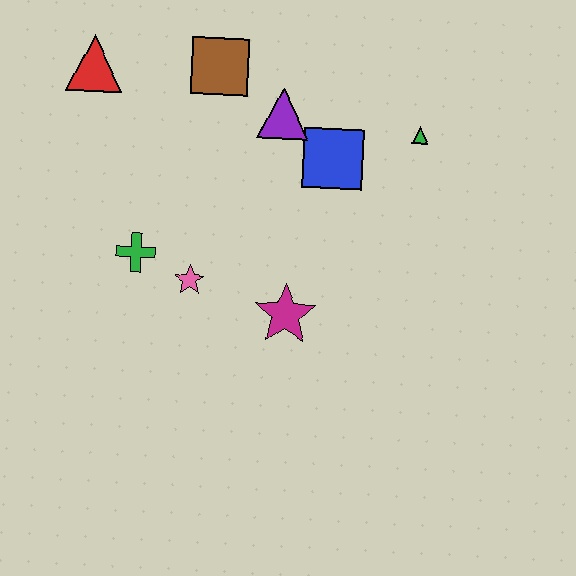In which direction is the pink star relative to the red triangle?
The pink star is below the red triangle.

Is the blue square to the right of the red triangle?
Yes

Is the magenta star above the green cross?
No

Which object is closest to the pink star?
The green cross is closest to the pink star.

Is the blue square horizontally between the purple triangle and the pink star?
No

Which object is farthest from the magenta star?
The red triangle is farthest from the magenta star.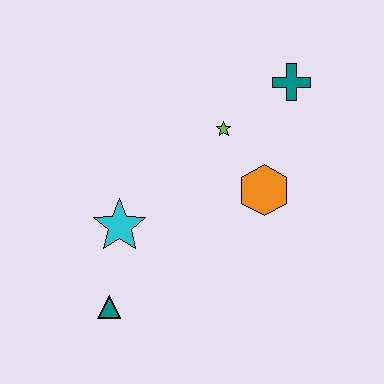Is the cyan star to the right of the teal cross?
No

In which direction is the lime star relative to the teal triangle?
The lime star is above the teal triangle.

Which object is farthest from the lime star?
The teal triangle is farthest from the lime star.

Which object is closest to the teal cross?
The lime star is closest to the teal cross.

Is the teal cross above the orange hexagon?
Yes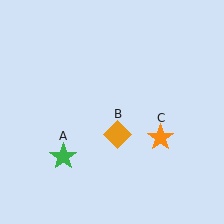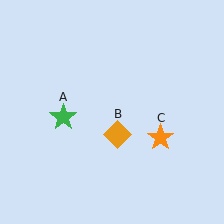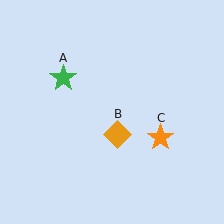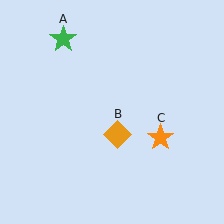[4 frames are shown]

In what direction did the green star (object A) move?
The green star (object A) moved up.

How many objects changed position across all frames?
1 object changed position: green star (object A).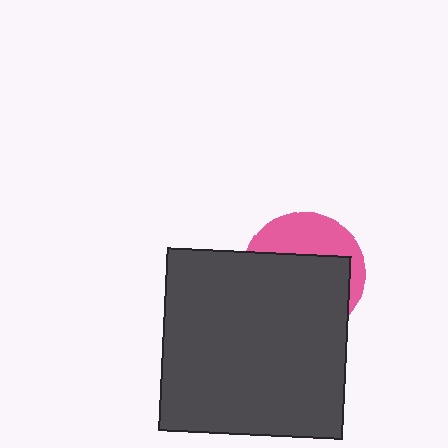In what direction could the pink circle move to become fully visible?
The pink circle could move up. That would shift it out from behind the dark gray rectangle entirely.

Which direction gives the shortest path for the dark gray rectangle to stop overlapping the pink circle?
Moving down gives the shortest separation.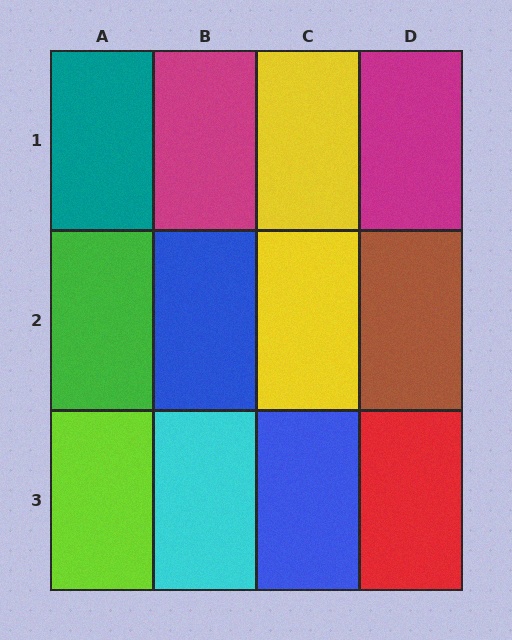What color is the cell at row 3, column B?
Cyan.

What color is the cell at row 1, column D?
Magenta.